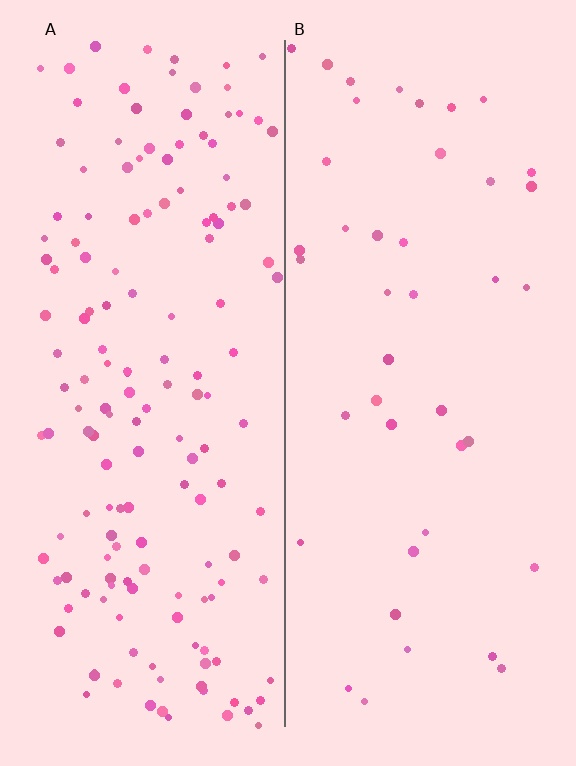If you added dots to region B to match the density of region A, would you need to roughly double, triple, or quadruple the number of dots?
Approximately quadruple.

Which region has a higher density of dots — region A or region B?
A (the left).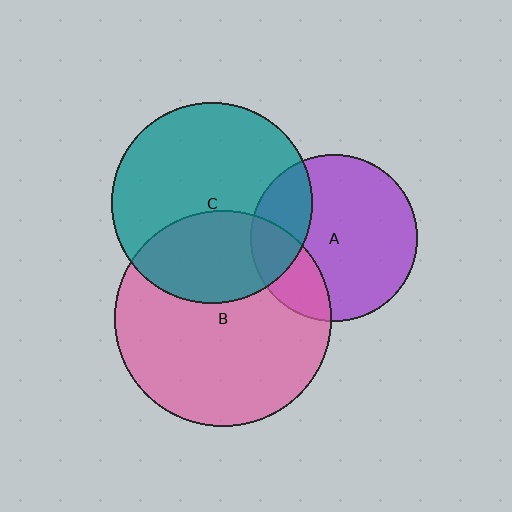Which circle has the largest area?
Circle B (pink).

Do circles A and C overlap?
Yes.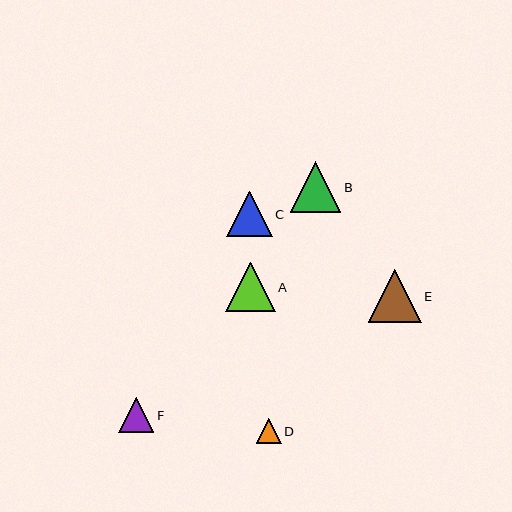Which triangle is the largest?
Triangle E is the largest with a size of approximately 53 pixels.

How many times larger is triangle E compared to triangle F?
Triangle E is approximately 1.5 times the size of triangle F.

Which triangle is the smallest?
Triangle D is the smallest with a size of approximately 25 pixels.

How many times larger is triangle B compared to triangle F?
Triangle B is approximately 1.4 times the size of triangle F.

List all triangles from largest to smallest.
From largest to smallest: E, B, A, C, F, D.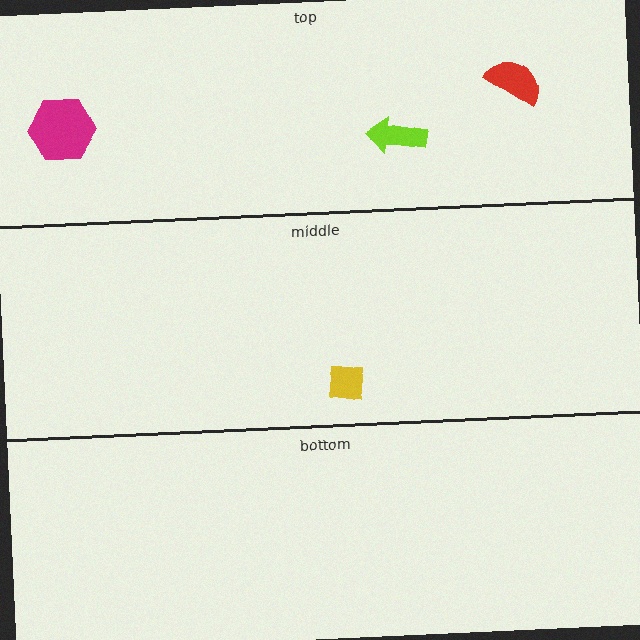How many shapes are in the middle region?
1.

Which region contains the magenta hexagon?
The top region.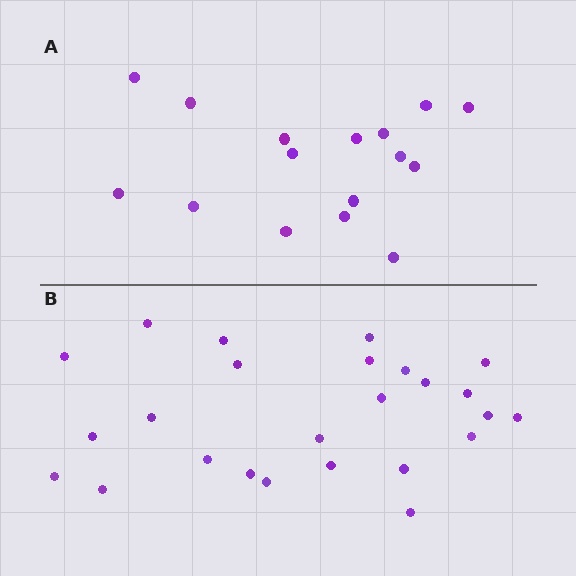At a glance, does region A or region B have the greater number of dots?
Region B (the bottom region) has more dots.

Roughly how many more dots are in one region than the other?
Region B has roughly 8 or so more dots than region A.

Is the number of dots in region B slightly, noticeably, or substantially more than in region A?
Region B has substantially more. The ratio is roughly 1.6 to 1.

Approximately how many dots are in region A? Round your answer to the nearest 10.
About 20 dots. (The exact count is 16, which rounds to 20.)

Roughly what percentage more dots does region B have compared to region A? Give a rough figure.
About 55% more.